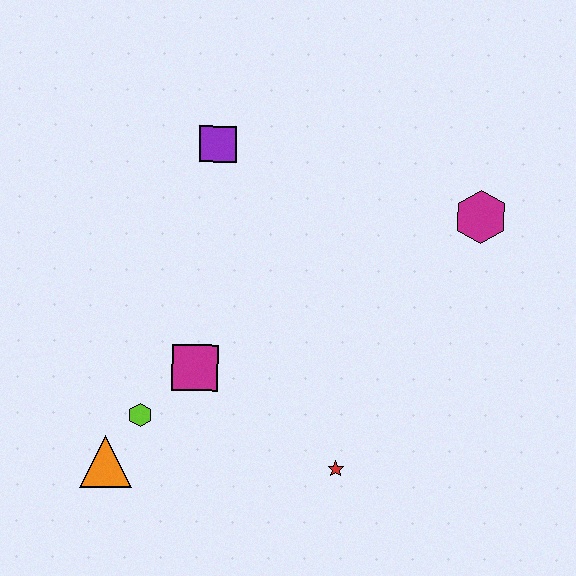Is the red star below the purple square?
Yes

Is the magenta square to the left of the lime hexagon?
No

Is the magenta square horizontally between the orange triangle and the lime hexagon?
No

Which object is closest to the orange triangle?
The lime hexagon is closest to the orange triangle.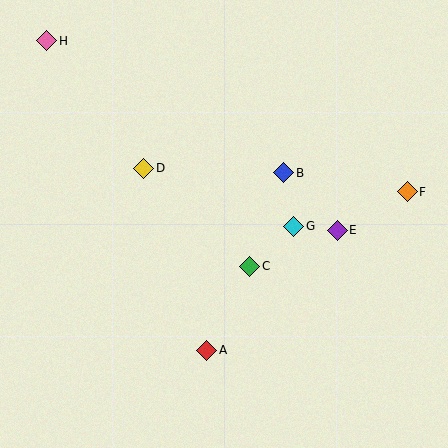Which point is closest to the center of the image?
Point C at (250, 266) is closest to the center.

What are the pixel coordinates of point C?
Point C is at (250, 266).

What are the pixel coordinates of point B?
Point B is at (284, 173).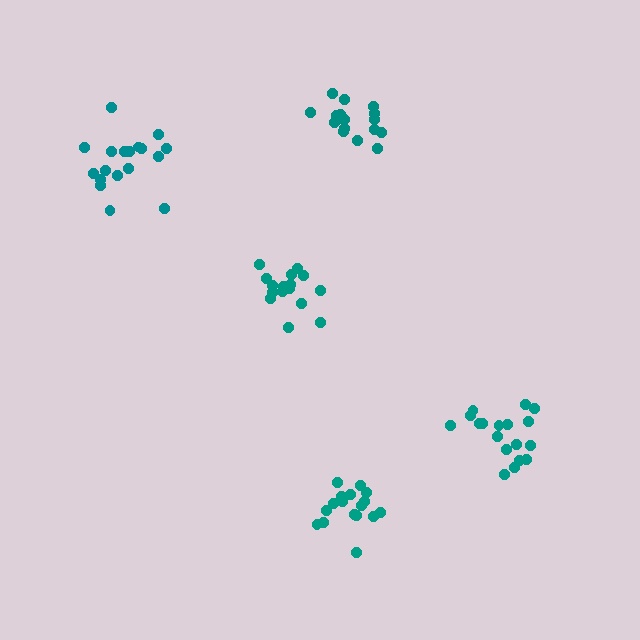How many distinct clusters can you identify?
There are 5 distinct clusters.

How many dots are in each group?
Group 1: 17 dots, Group 2: 16 dots, Group 3: 18 dots, Group 4: 18 dots, Group 5: 17 dots (86 total).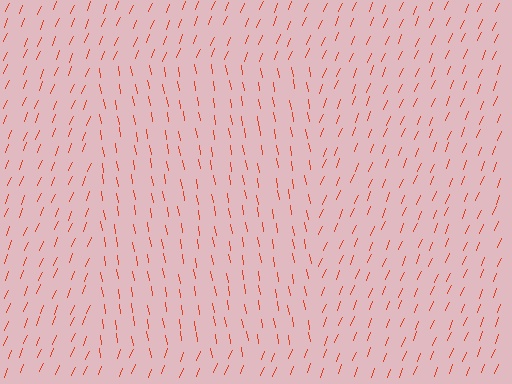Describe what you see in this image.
The image is filled with small red line segments. A rectangle region in the image has lines oriented differently from the surrounding lines, creating a visible texture boundary.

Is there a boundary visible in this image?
Yes, there is a texture boundary formed by a change in line orientation.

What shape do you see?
I see a rectangle.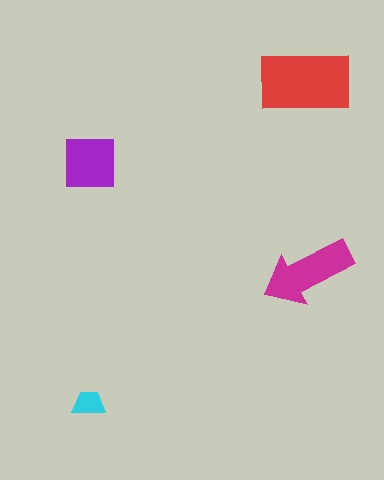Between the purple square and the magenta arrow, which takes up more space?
The magenta arrow.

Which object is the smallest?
The cyan trapezoid.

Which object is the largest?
The red rectangle.